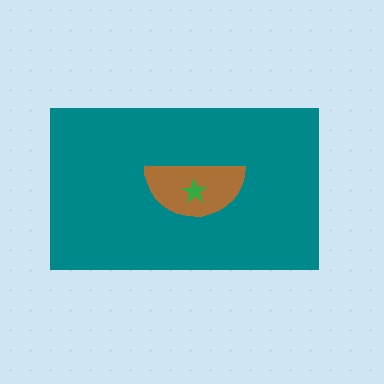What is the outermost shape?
The teal rectangle.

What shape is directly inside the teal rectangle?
The brown semicircle.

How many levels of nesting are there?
3.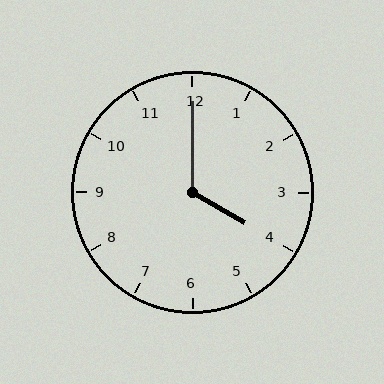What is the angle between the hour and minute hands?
Approximately 120 degrees.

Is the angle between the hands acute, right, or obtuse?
It is obtuse.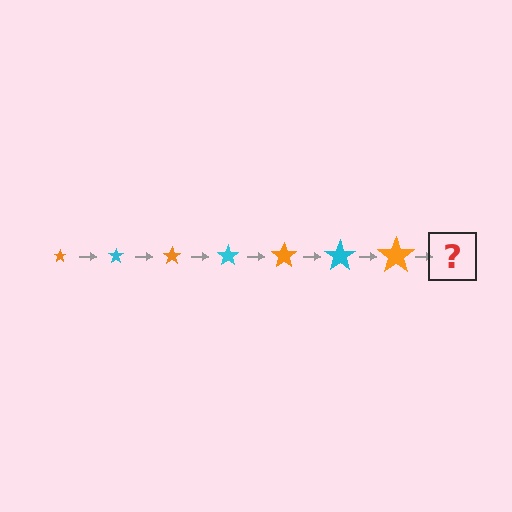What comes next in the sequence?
The next element should be a cyan star, larger than the previous one.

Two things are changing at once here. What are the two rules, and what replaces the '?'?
The two rules are that the star grows larger each step and the color cycles through orange and cyan. The '?' should be a cyan star, larger than the previous one.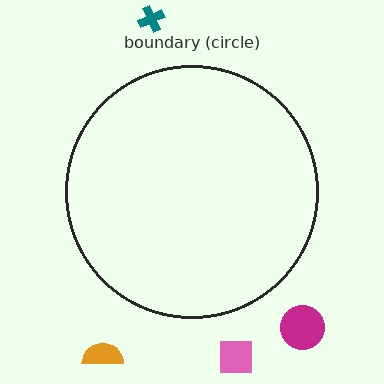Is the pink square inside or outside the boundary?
Outside.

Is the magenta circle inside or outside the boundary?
Outside.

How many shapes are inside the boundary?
0 inside, 4 outside.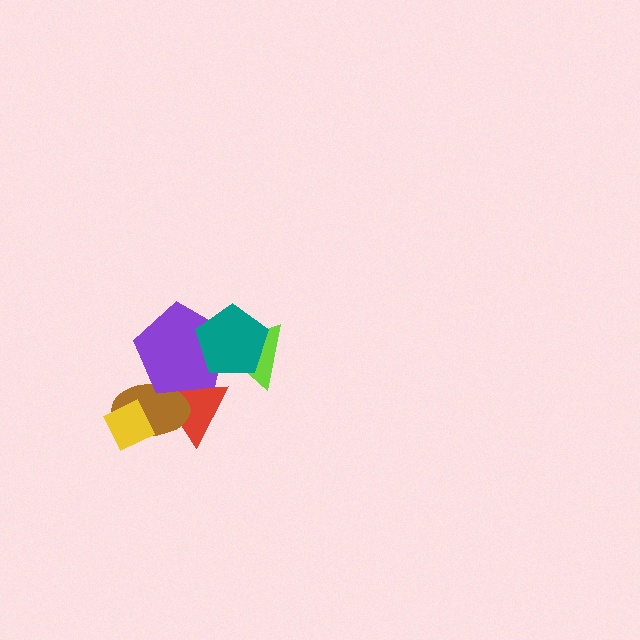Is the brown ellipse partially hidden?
Yes, it is partially covered by another shape.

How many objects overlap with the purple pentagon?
4 objects overlap with the purple pentagon.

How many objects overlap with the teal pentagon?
2 objects overlap with the teal pentagon.